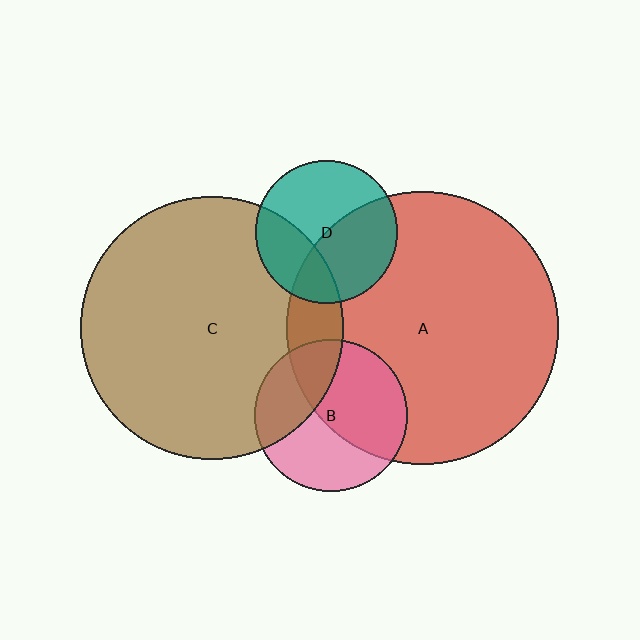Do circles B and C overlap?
Yes.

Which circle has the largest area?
Circle A (red).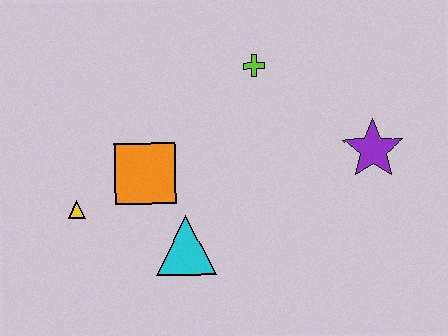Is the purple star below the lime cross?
Yes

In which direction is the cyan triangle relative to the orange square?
The cyan triangle is below the orange square.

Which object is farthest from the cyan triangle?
The purple star is farthest from the cyan triangle.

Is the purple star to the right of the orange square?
Yes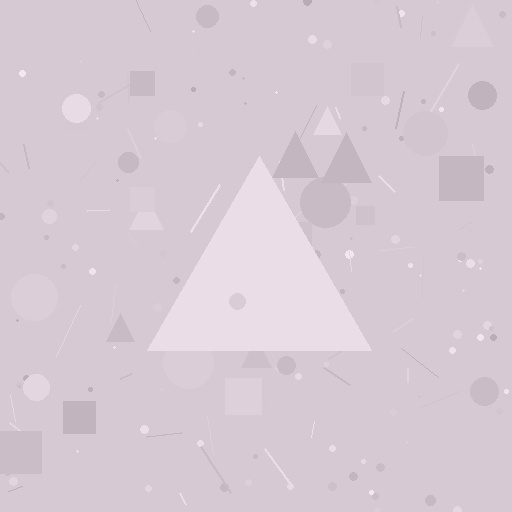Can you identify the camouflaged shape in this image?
The camouflaged shape is a triangle.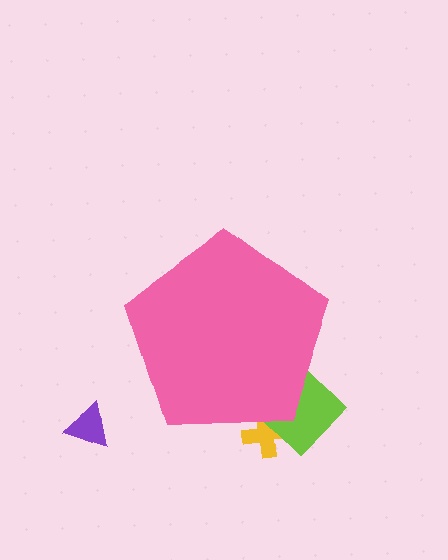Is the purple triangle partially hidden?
No, the purple triangle is fully visible.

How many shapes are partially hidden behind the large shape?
2 shapes are partially hidden.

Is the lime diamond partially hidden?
Yes, the lime diamond is partially hidden behind the pink pentagon.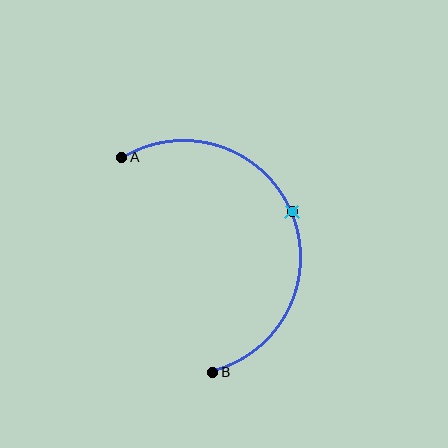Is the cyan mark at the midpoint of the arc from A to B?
Yes. The cyan mark lies on the arc at equal arc-length from both A and B — it is the arc midpoint.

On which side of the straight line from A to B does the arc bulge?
The arc bulges to the right of the straight line connecting A and B.